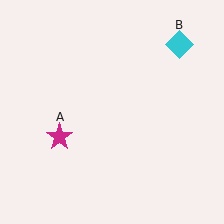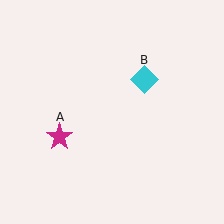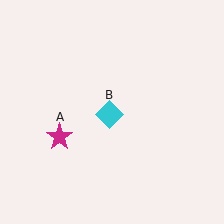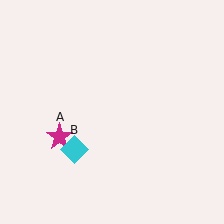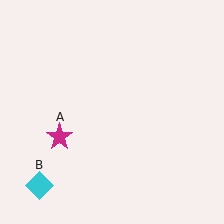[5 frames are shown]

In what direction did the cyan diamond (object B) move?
The cyan diamond (object B) moved down and to the left.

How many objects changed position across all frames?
1 object changed position: cyan diamond (object B).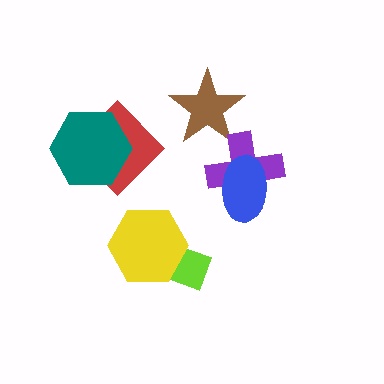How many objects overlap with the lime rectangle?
1 object overlaps with the lime rectangle.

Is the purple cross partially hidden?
Yes, it is partially covered by another shape.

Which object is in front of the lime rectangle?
The yellow hexagon is in front of the lime rectangle.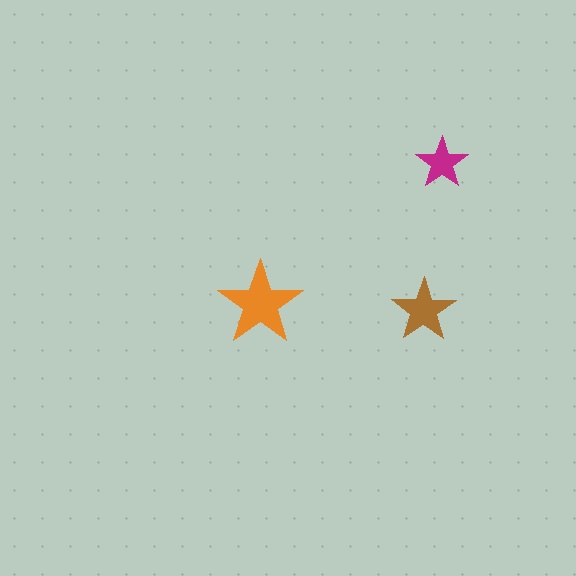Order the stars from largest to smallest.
the orange one, the brown one, the magenta one.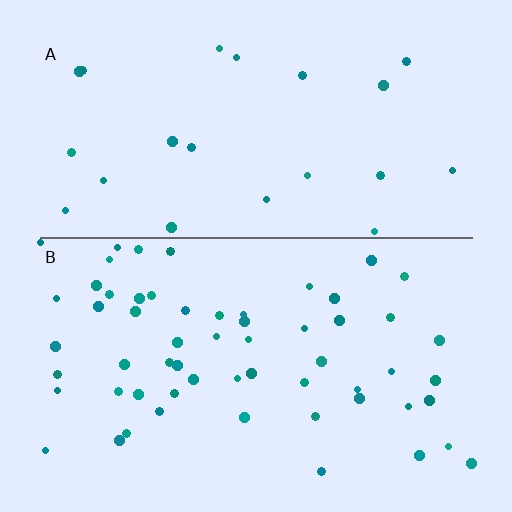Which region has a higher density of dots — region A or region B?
B (the bottom).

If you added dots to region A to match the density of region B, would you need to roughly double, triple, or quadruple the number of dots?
Approximately triple.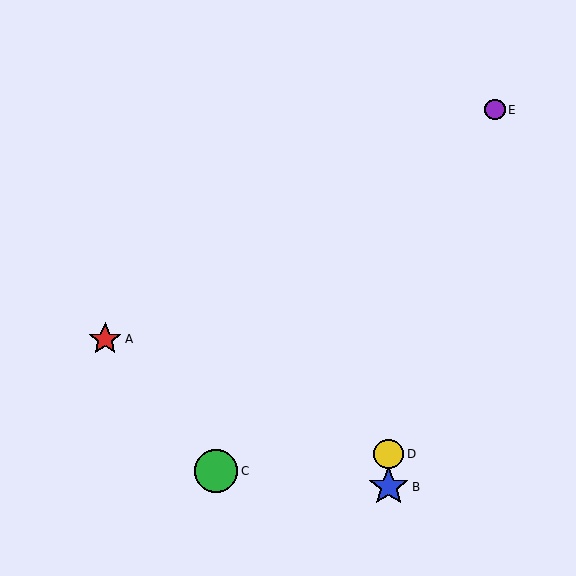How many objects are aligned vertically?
2 objects (B, D) are aligned vertically.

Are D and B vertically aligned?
Yes, both are at x≈389.